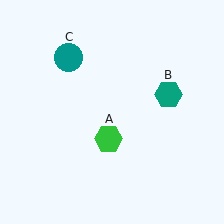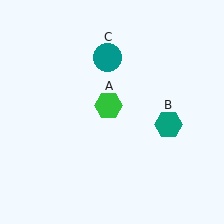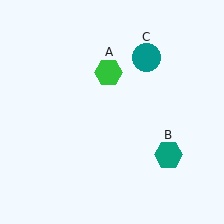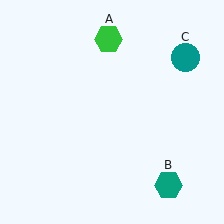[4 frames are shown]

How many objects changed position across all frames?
3 objects changed position: green hexagon (object A), teal hexagon (object B), teal circle (object C).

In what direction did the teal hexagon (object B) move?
The teal hexagon (object B) moved down.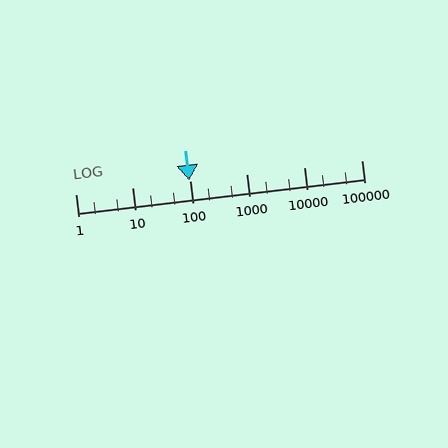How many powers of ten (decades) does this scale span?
The scale spans 5 decades, from 1 to 100000.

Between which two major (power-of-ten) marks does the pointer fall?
The pointer is between 10 and 100.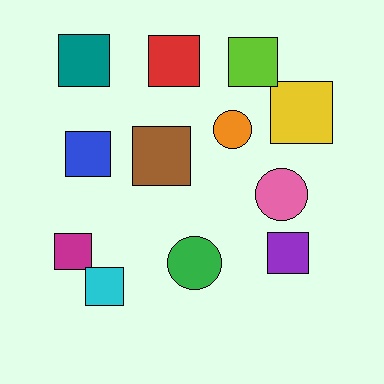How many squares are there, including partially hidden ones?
There are 9 squares.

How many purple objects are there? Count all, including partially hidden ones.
There is 1 purple object.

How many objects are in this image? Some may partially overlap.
There are 12 objects.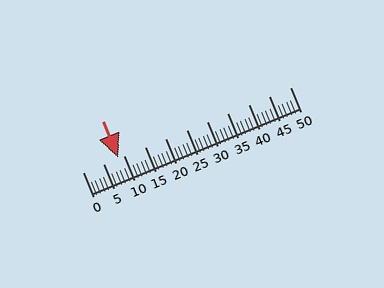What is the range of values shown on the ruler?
The ruler shows values from 0 to 50.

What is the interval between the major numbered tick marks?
The major tick marks are spaced 5 units apart.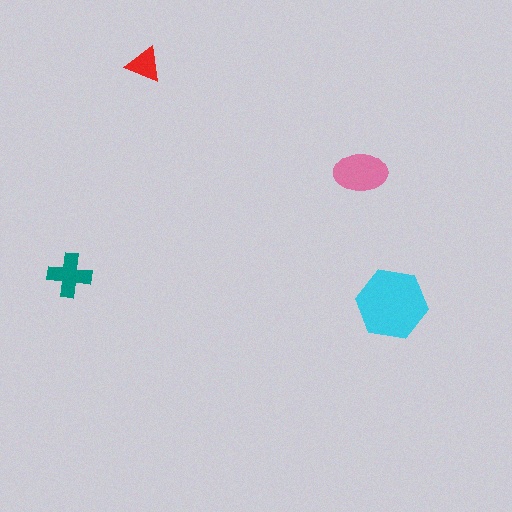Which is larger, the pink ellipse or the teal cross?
The pink ellipse.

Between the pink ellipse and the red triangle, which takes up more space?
The pink ellipse.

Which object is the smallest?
The red triangle.